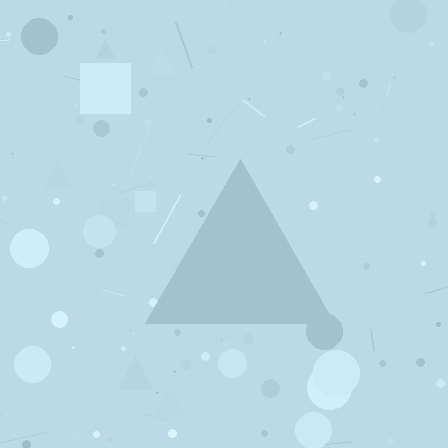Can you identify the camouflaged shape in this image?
The camouflaged shape is a triangle.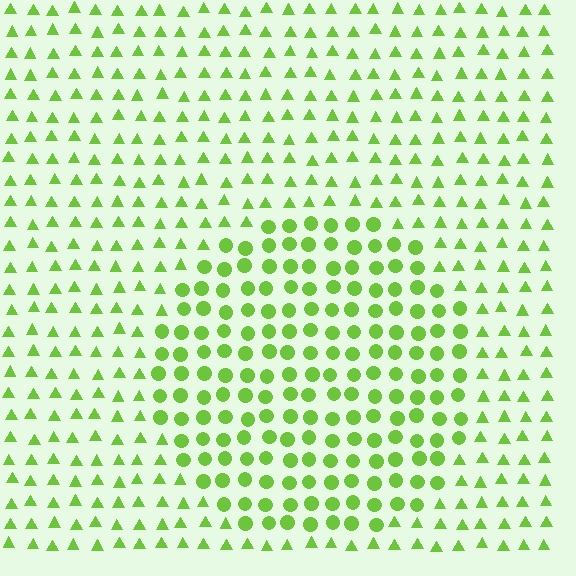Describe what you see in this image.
The image is filled with small lime elements arranged in a uniform grid. A circle-shaped region contains circles, while the surrounding area contains triangles. The boundary is defined purely by the change in element shape.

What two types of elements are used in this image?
The image uses circles inside the circle region and triangles outside it.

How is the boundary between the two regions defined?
The boundary is defined by a change in element shape: circles inside vs. triangles outside. All elements share the same color and spacing.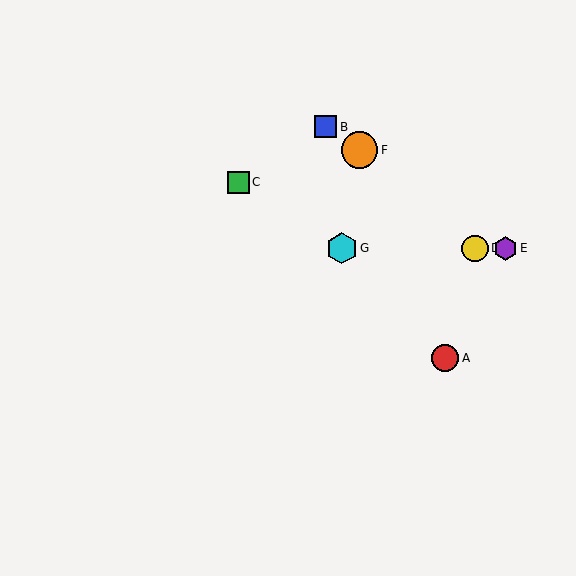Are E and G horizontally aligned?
Yes, both are at y≈248.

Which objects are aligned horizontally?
Objects D, E, G are aligned horizontally.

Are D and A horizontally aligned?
No, D is at y≈248 and A is at y≈358.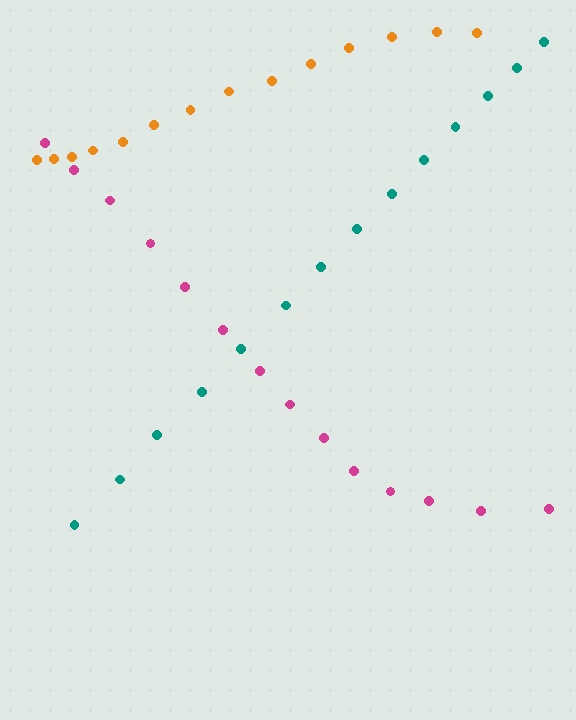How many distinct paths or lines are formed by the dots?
There are 3 distinct paths.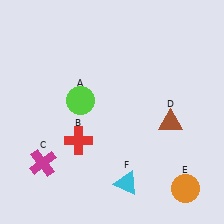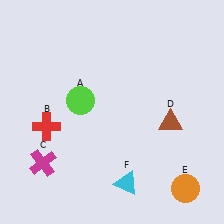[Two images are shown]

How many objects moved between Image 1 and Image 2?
1 object moved between the two images.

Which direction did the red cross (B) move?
The red cross (B) moved left.